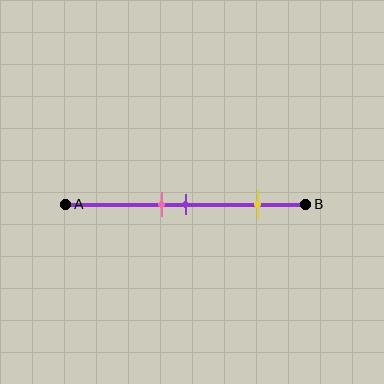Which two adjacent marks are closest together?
The pink and purple marks are the closest adjacent pair.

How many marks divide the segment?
There are 3 marks dividing the segment.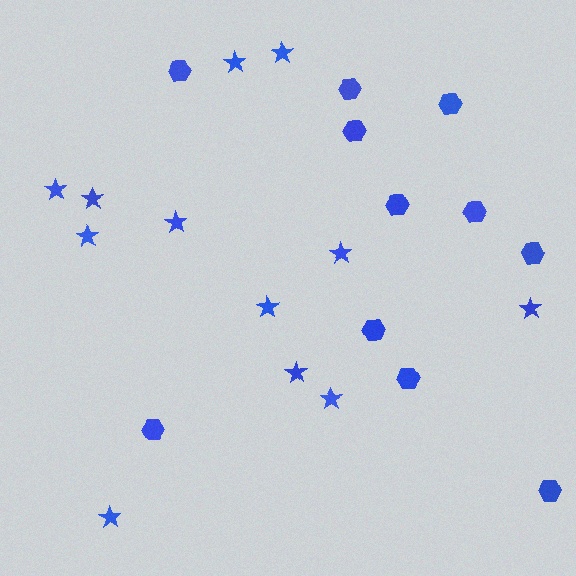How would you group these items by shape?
There are 2 groups: one group of hexagons (11) and one group of stars (12).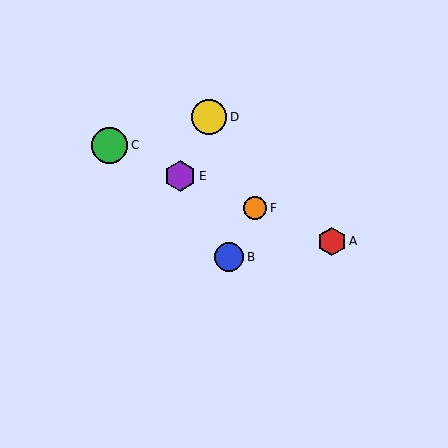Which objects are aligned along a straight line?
Objects A, C, E, F are aligned along a straight line.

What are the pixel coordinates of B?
Object B is at (229, 257).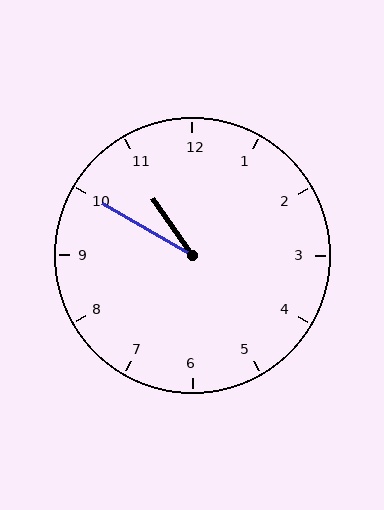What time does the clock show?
10:50.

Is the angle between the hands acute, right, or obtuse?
It is acute.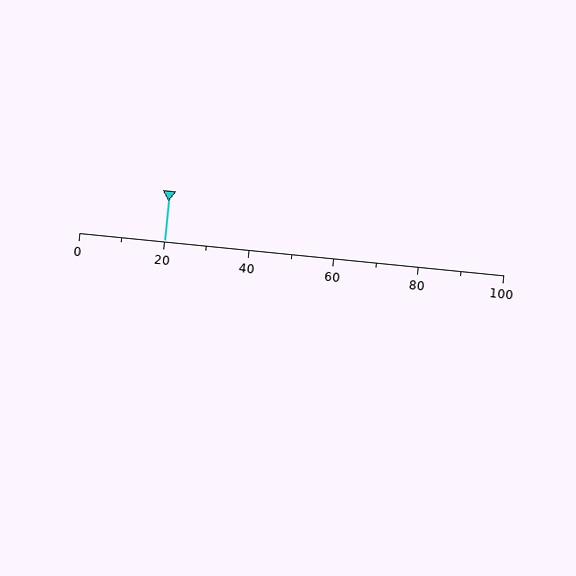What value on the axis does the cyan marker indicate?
The marker indicates approximately 20.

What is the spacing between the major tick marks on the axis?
The major ticks are spaced 20 apart.